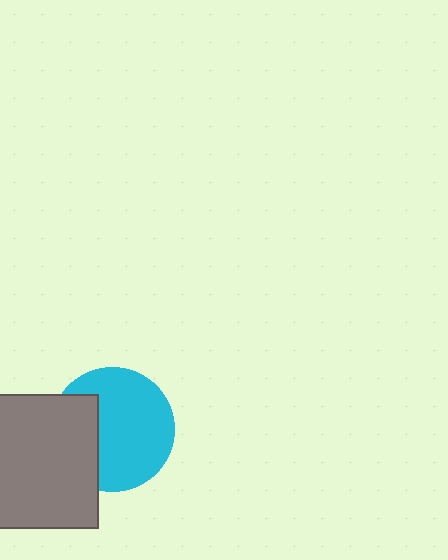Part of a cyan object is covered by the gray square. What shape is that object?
It is a circle.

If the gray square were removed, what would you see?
You would see the complete cyan circle.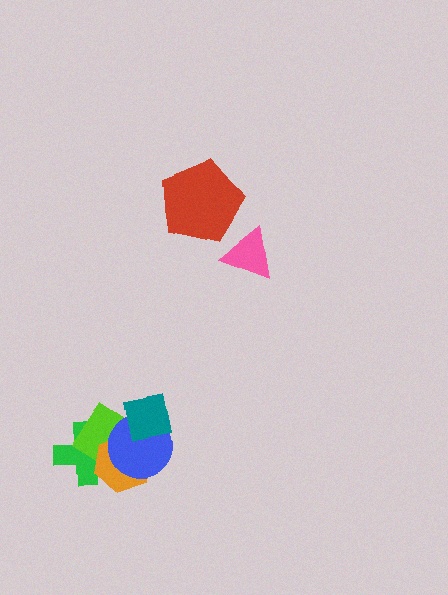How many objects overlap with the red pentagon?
0 objects overlap with the red pentagon.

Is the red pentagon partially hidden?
No, no other shape covers it.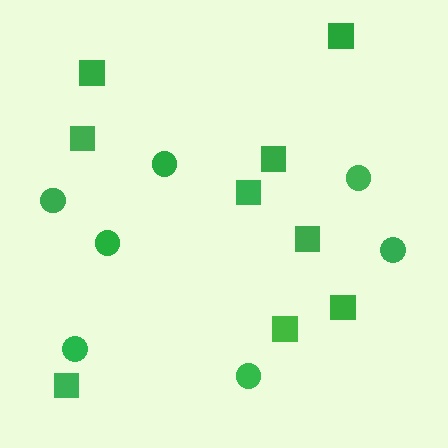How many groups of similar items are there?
There are 2 groups: one group of squares (9) and one group of circles (7).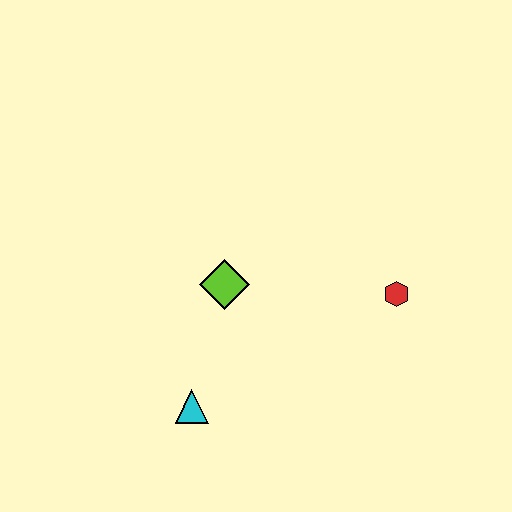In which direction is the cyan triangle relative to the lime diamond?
The cyan triangle is below the lime diamond.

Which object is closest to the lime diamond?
The cyan triangle is closest to the lime diamond.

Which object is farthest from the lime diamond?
The red hexagon is farthest from the lime diamond.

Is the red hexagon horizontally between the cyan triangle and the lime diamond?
No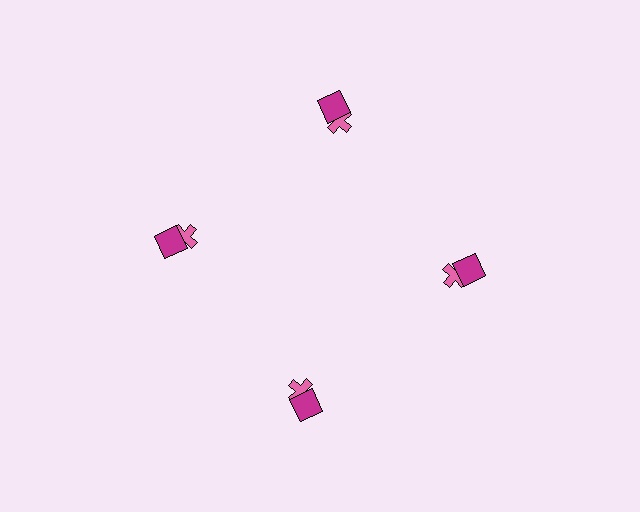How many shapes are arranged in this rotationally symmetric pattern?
There are 8 shapes, arranged in 4 groups of 2.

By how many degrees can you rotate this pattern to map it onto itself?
The pattern maps onto itself every 90 degrees of rotation.